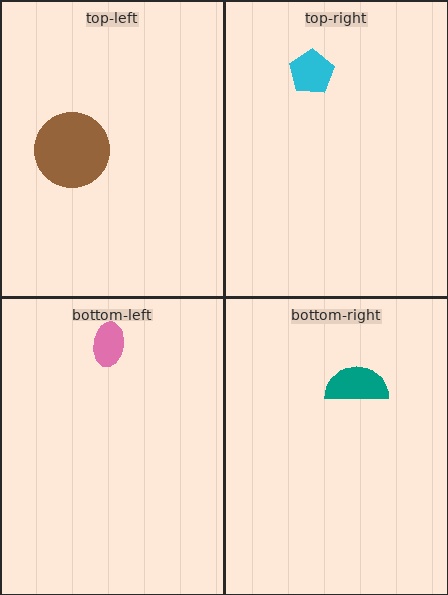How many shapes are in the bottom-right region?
1.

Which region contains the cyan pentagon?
The top-right region.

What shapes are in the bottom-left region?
The pink ellipse.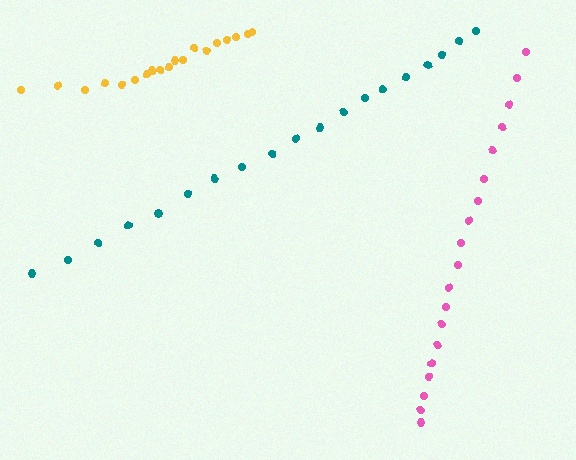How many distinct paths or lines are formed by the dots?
There are 3 distinct paths.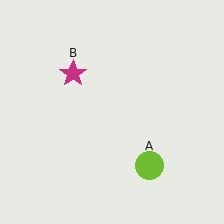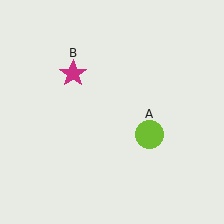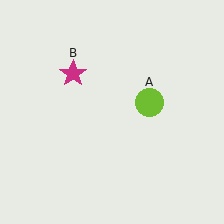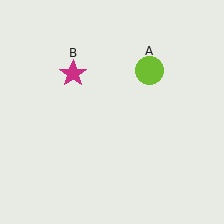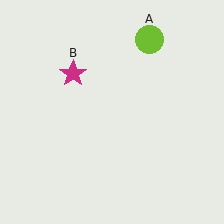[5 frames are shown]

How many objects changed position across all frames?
1 object changed position: lime circle (object A).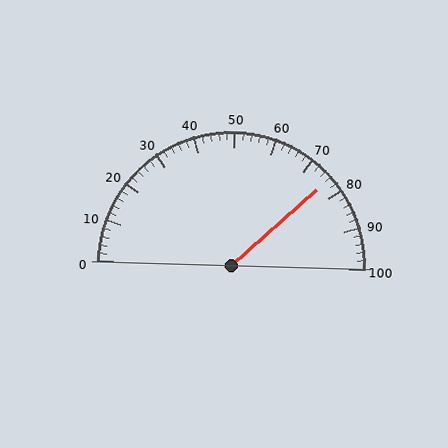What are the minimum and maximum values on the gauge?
The gauge ranges from 0 to 100.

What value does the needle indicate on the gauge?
The needle indicates approximately 76.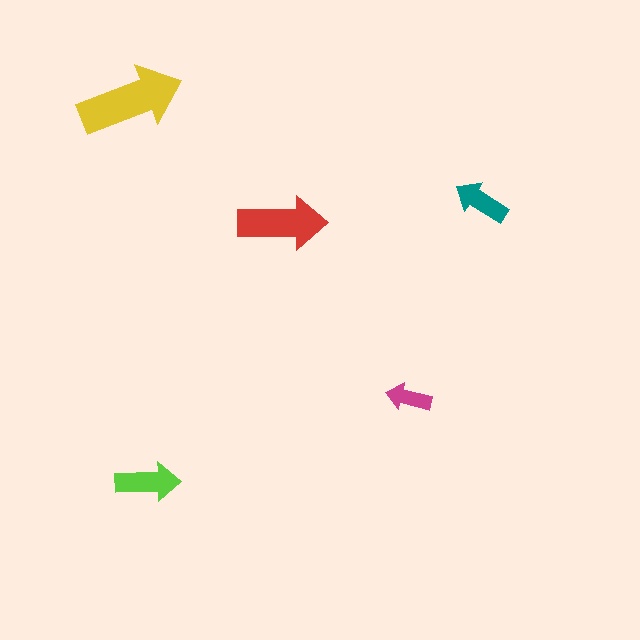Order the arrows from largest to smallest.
the yellow one, the red one, the lime one, the teal one, the magenta one.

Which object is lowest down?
The lime arrow is bottommost.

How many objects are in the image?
There are 5 objects in the image.